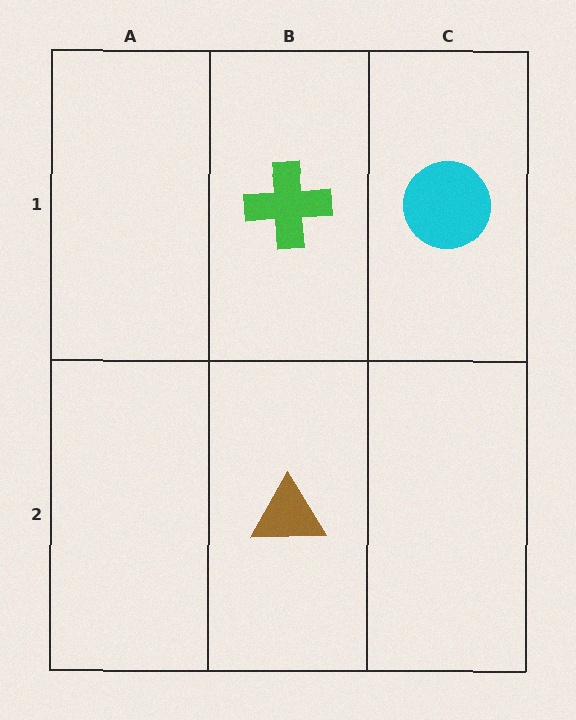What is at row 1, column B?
A green cross.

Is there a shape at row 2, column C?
No, that cell is empty.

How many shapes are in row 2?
1 shape.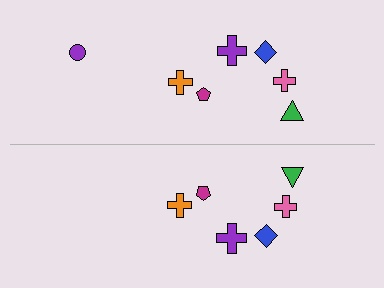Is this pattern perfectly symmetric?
No, the pattern is not perfectly symmetric. A purple circle is missing from the bottom side.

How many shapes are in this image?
There are 13 shapes in this image.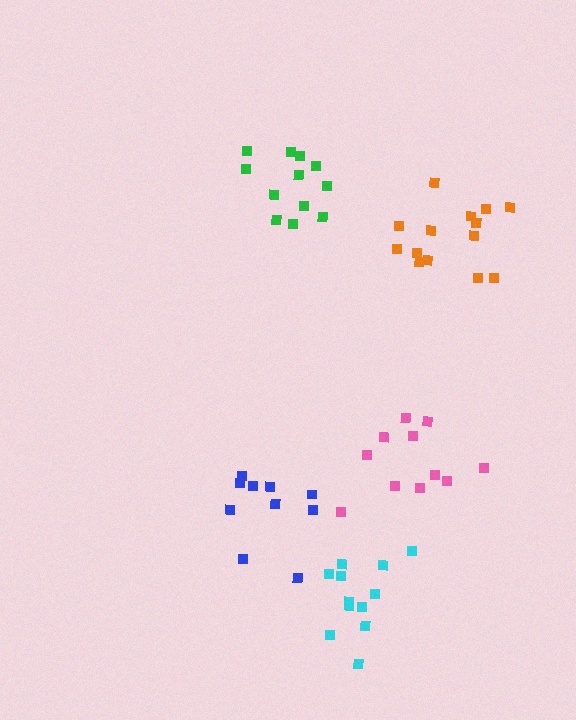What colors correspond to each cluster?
The clusters are colored: blue, green, orange, cyan, pink.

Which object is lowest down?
The cyan cluster is bottommost.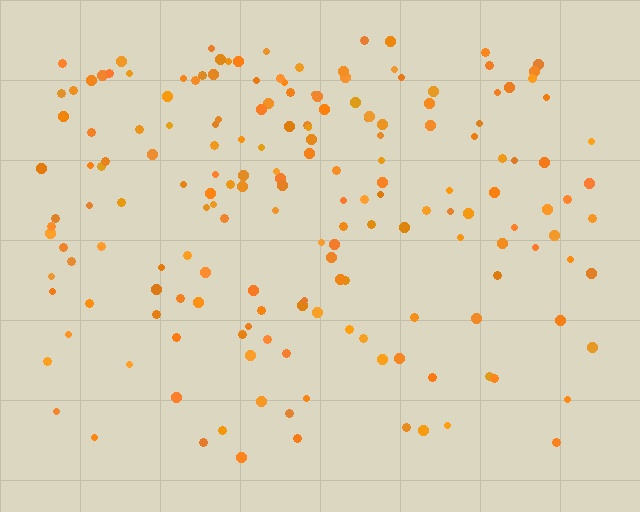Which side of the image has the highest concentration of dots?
The top.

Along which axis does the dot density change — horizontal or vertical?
Vertical.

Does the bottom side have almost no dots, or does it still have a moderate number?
Still a moderate number, just noticeably fewer than the top.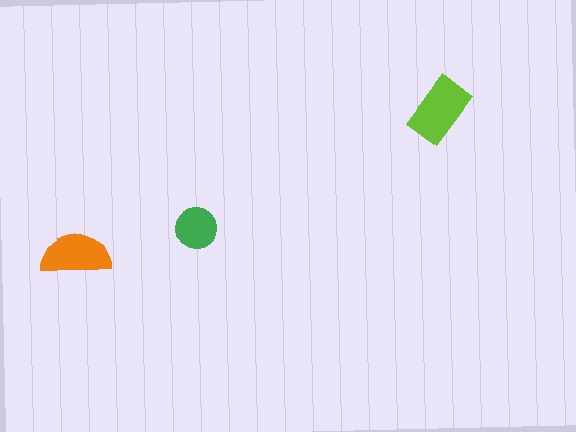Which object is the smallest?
The green circle.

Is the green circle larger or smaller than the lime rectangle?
Smaller.